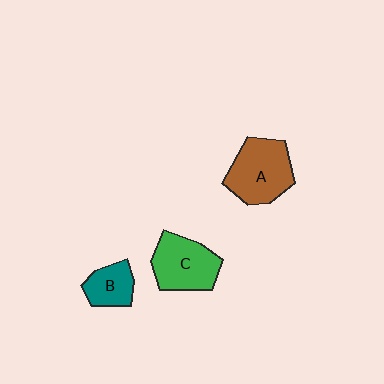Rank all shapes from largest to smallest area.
From largest to smallest: A (brown), C (green), B (teal).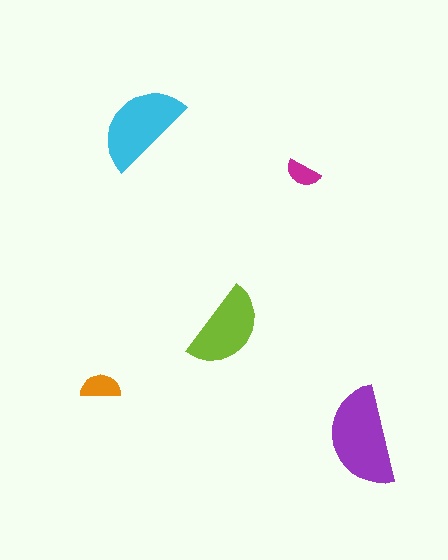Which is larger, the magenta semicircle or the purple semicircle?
The purple one.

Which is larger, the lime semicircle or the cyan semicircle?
The cyan one.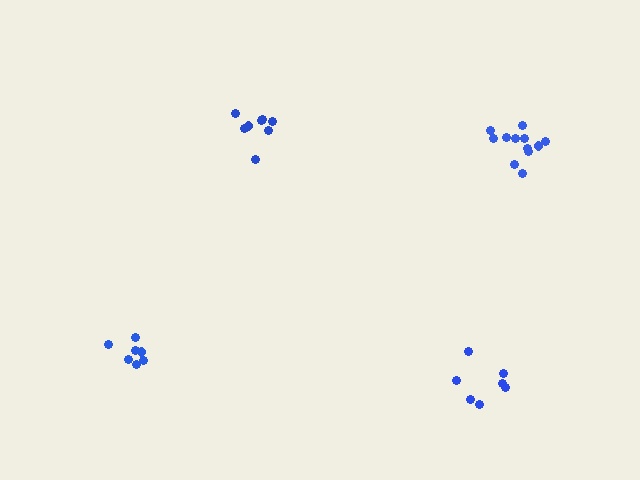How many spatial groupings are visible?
There are 4 spatial groupings.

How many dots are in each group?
Group 1: 7 dots, Group 2: 7 dots, Group 3: 12 dots, Group 4: 8 dots (34 total).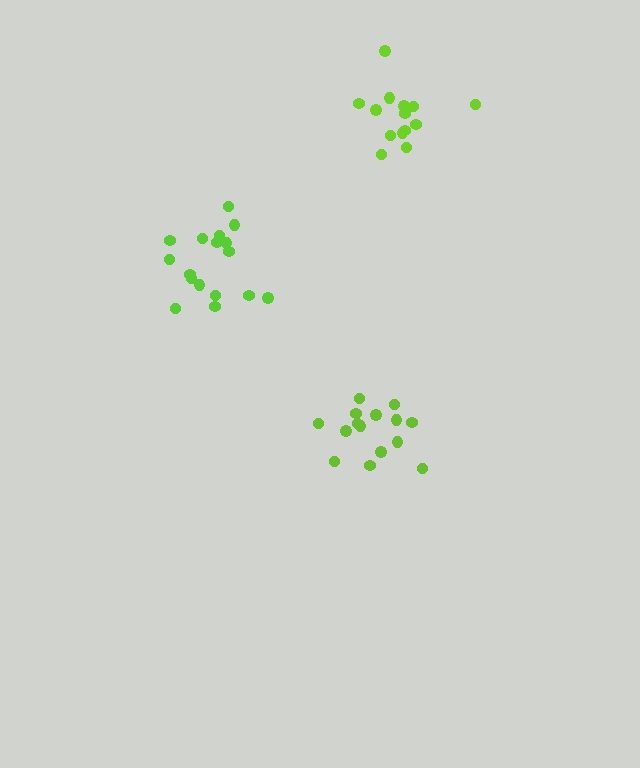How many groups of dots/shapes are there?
There are 3 groups.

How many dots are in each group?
Group 1: 17 dots, Group 2: 15 dots, Group 3: 14 dots (46 total).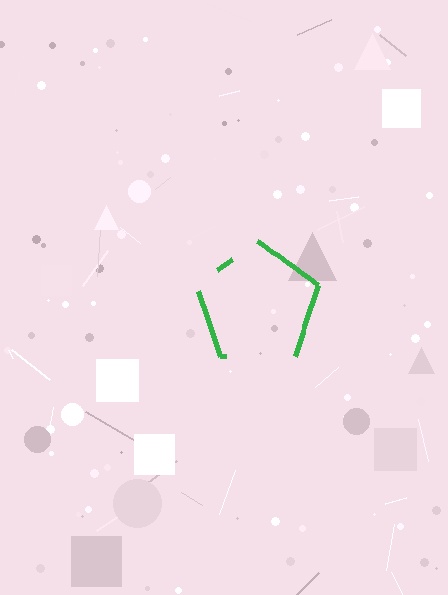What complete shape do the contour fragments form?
The contour fragments form a pentagon.